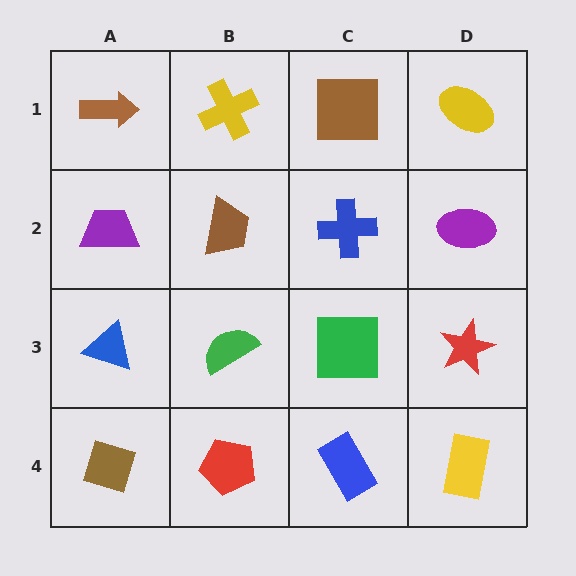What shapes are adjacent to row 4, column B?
A green semicircle (row 3, column B), a brown diamond (row 4, column A), a blue rectangle (row 4, column C).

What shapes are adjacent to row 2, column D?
A yellow ellipse (row 1, column D), a red star (row 3, column D), a blue cross (row 2, column C).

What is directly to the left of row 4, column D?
A blue rectangle.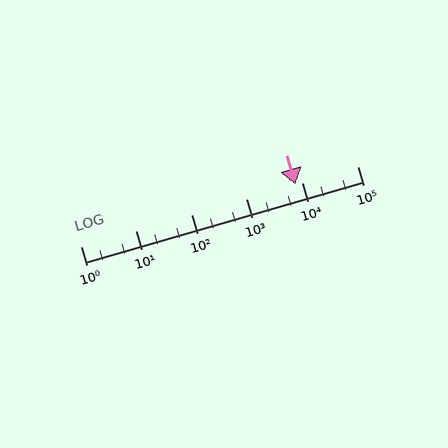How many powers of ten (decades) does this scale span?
The scale spans 5 decades, from 1 to 100000.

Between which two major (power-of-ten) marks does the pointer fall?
The pointer is between 1000 and 10000.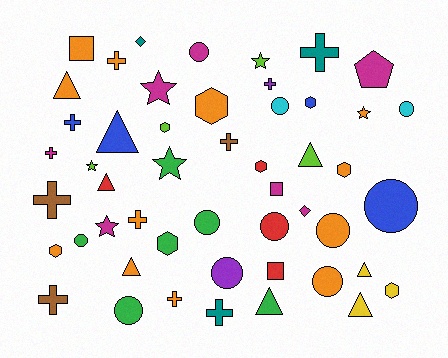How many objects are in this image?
There are 50 objects.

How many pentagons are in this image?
There is 1 pentagon.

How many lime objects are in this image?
There are 4 lime objects.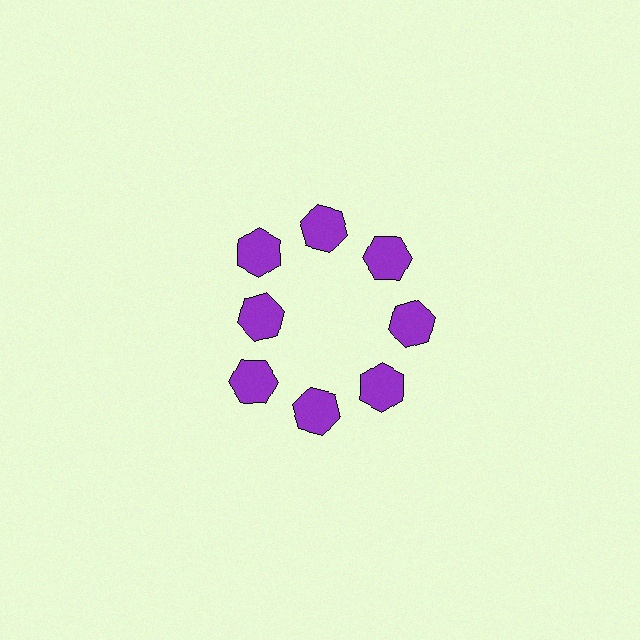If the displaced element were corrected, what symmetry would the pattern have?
It would have 8-fold rotational symmetry — the pattern would map onto itself every 45 degrees.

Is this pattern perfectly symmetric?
No. The 8 purple hexagons are arranged in a ring, but one element near the 9 o'clock position is pulled inward toward the center, breaking the 8-fold rotational symmetry.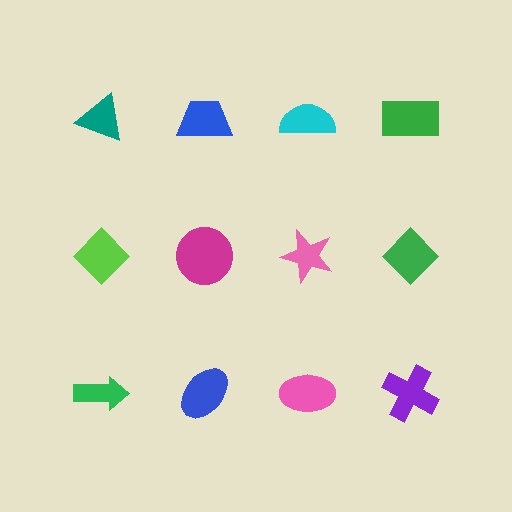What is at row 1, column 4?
A green rectangle.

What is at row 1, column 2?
A blue trapezoid.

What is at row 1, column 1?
A teal triangle.